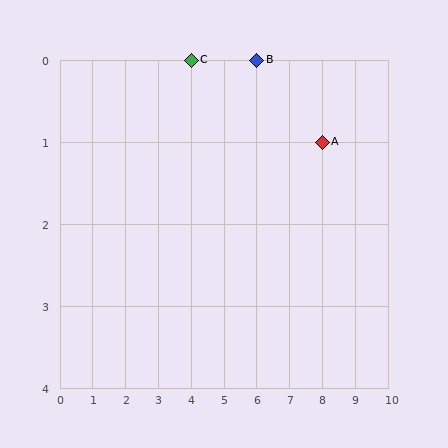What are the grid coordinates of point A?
Point A is at grid coordinates (8, 1).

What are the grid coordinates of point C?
Point C is at grid coordinates (4, 0).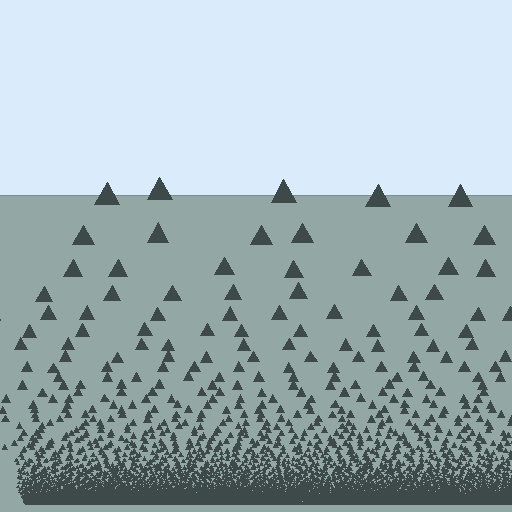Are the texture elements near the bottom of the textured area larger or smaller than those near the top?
Smaller. The gradient is inverted — elements near the bottom are smaller and denser.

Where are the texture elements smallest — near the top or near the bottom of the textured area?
Near the bottom.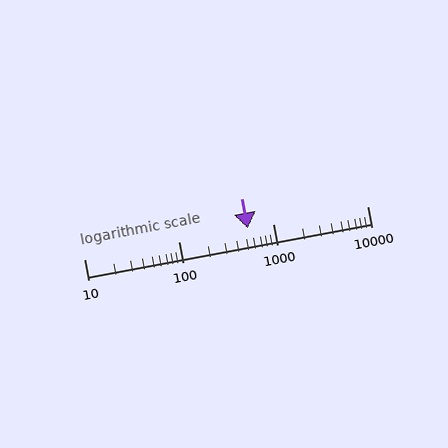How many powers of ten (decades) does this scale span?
The scale spans 3 decades, from 10 to 10000.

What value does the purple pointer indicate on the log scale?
The pointer indicates approximately 540.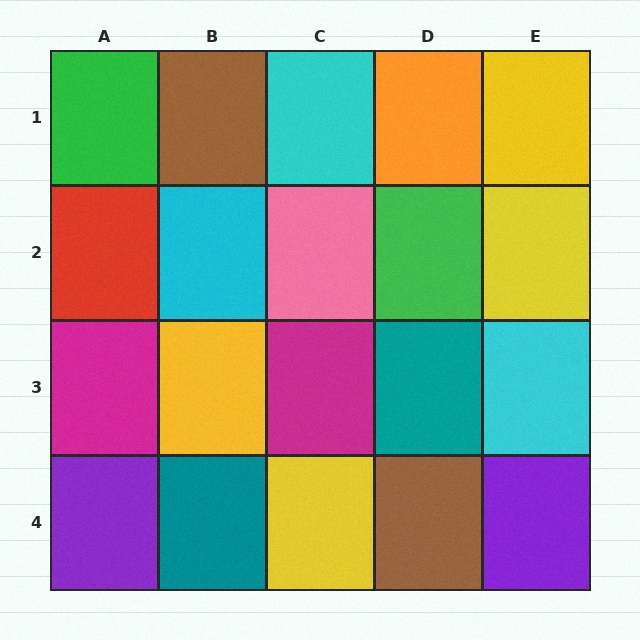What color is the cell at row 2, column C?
Pink.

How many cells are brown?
2 cells are brown.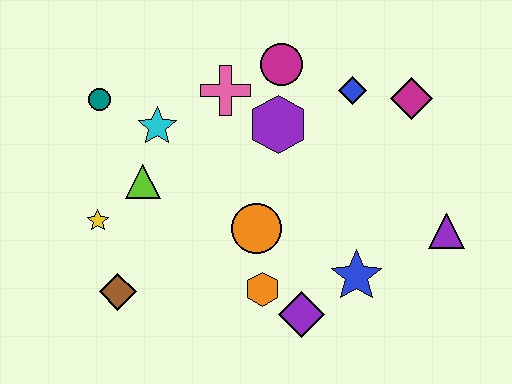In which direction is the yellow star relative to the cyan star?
The yellow star is below the cyan star.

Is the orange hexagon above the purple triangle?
No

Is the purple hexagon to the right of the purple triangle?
No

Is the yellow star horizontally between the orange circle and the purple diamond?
No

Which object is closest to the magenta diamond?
The blue diamond is closest to the magenta diamond.